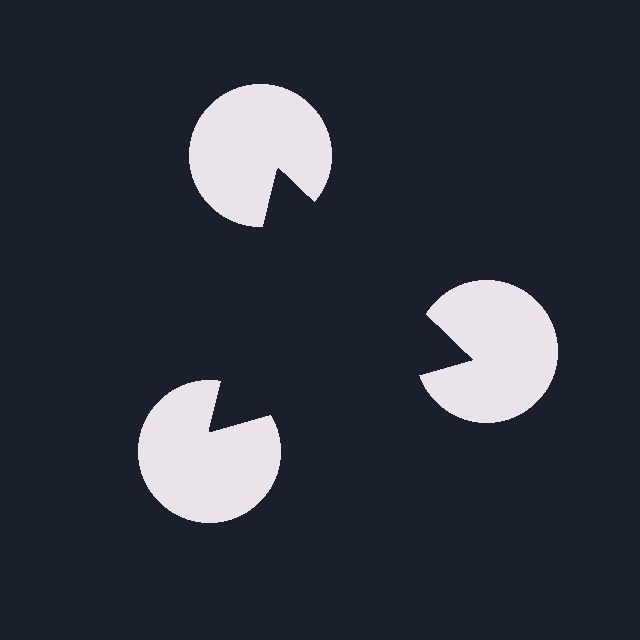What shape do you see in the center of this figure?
An illusory triangle — its edges are inferred from the aligned wedge cuts in the pac-man discs, not physically drawn.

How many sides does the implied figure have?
3 sides.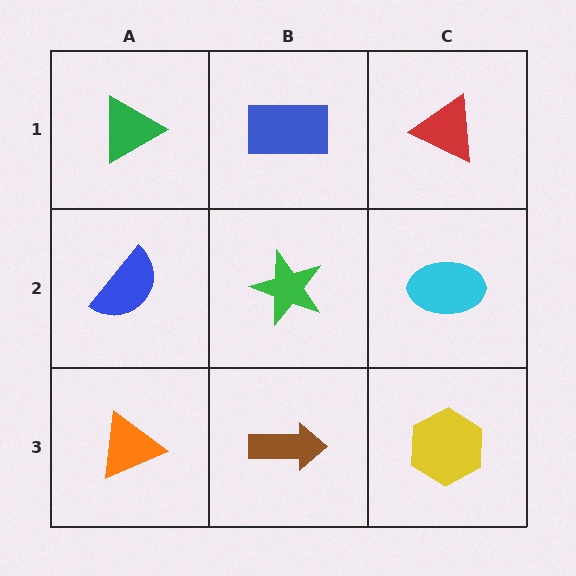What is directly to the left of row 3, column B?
An orange triangle.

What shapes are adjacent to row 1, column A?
A blue semicircle (row 2, column A), a blue rectangle (row 1, column B).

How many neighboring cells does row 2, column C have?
3.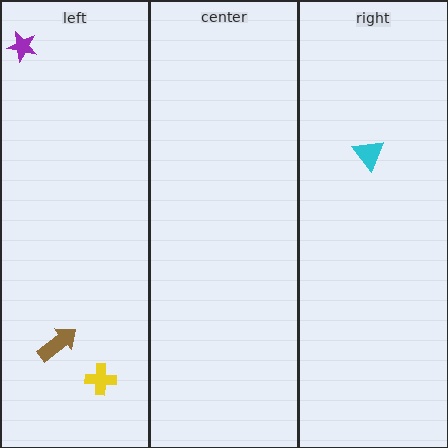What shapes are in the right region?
The cyan triangle.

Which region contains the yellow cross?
The left region.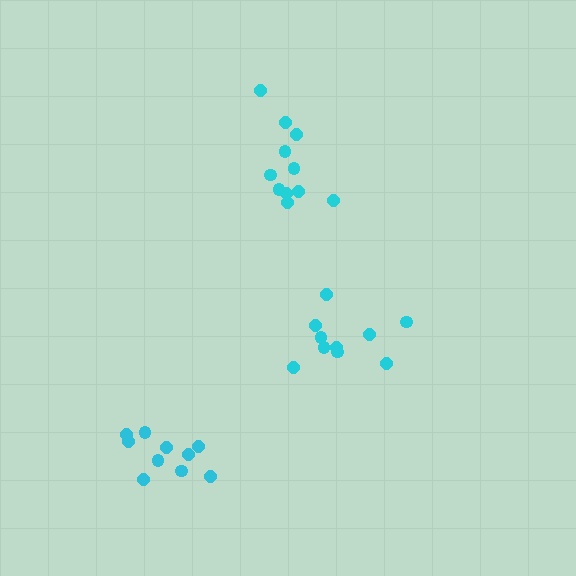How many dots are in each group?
Group 1: 11 dots, Group 2: 10 dots, Group 3: 10 dots (31 total).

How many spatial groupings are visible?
There are 3 spatial groupings.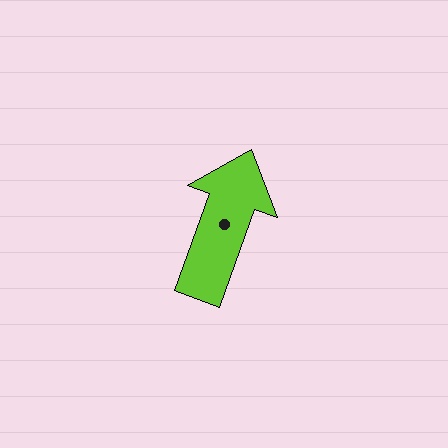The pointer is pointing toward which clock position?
Roughly 1 o'clock.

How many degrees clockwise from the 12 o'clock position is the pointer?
Approximately 20 degrees.